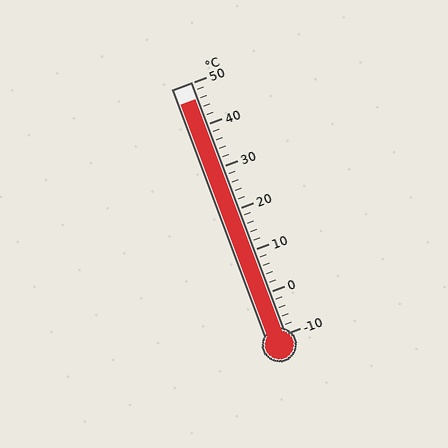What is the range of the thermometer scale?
The thermometer scale ranges from -10°C to 50°C.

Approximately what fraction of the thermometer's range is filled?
The thermometer is filled to approximately 95% of its range.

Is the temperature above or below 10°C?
The temperature is above 10°C.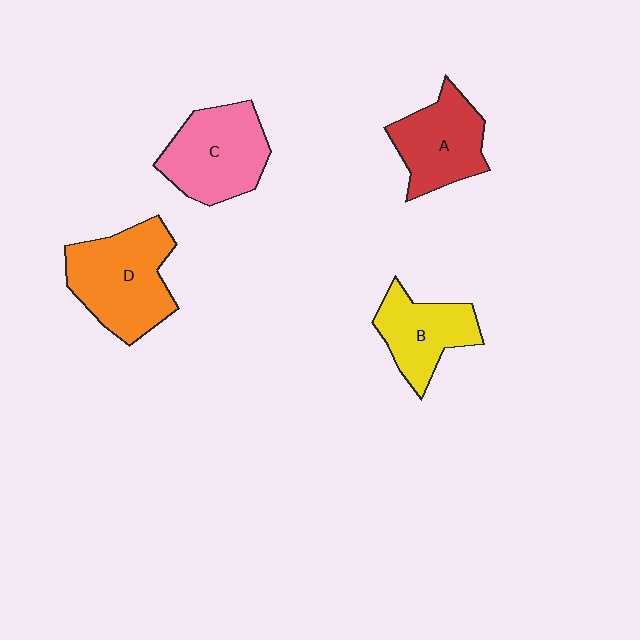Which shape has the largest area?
Shape D (orange).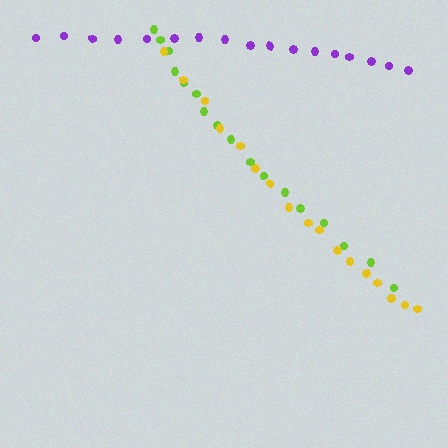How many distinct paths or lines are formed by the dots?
There are 3 distinct paths.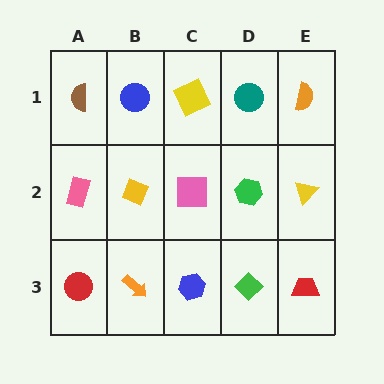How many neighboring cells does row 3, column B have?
3.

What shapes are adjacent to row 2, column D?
A teal circle (row 1, column D), a green diamond (row 3, column D), a pink square (row 2, column C), a yellow triangle (row 2, column E).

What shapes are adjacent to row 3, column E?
A yellow triangle (row 2, column E), a green diamond (row 3, column D).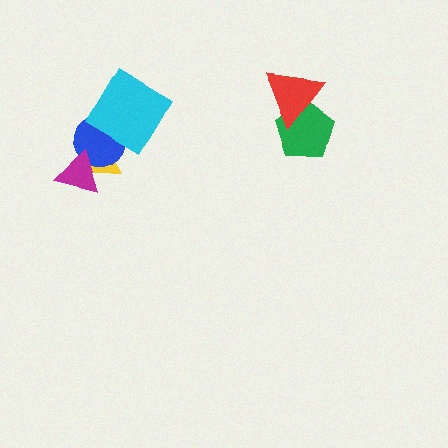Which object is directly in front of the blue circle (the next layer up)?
The magenta triangle is directly in front of the blue circle.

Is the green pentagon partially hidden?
Yes, it is partially covered by another shape.